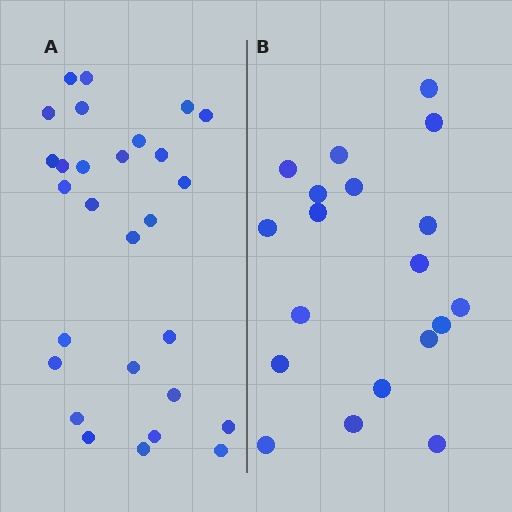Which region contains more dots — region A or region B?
Region A (the left region) has more dots.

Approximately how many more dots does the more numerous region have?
Region A has roughly 8 or so more dots than region B.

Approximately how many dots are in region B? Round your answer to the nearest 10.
About 20 dots. (The exact count is 19, which rounds to 20.)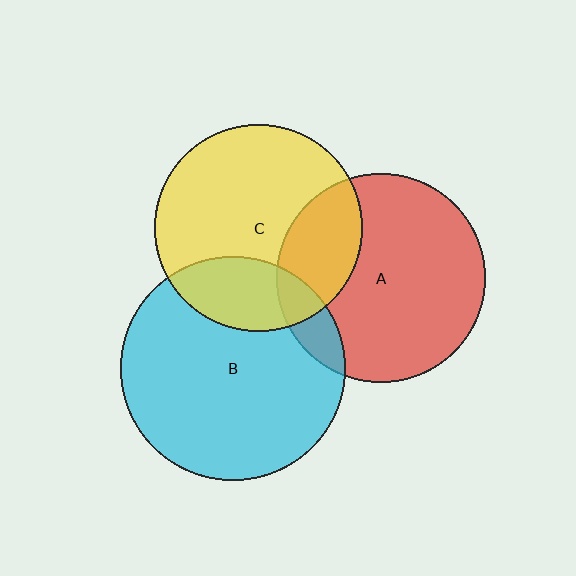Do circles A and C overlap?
Yes.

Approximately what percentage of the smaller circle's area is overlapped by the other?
Approximately 25%.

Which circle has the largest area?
Circle B (cyan).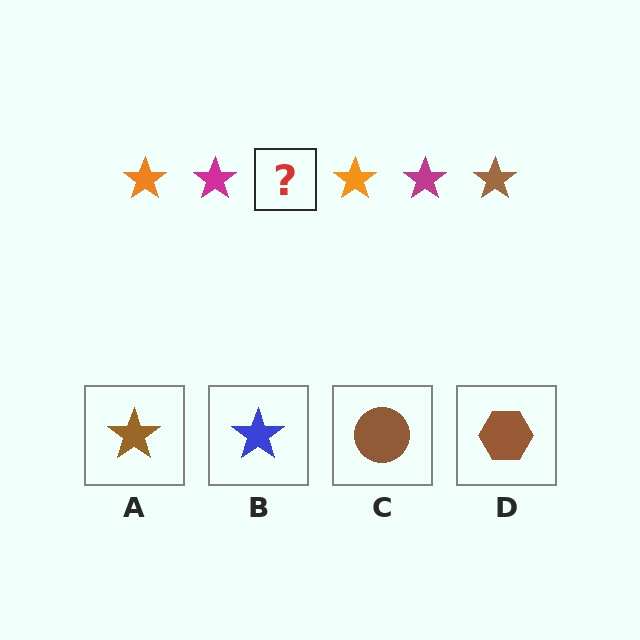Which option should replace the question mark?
Option A.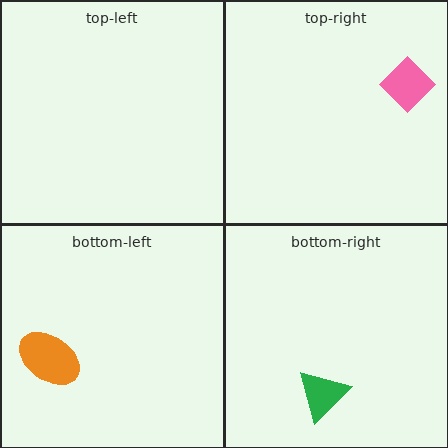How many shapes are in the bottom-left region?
1.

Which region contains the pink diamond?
The top-right region.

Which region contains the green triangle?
The bottom-right region.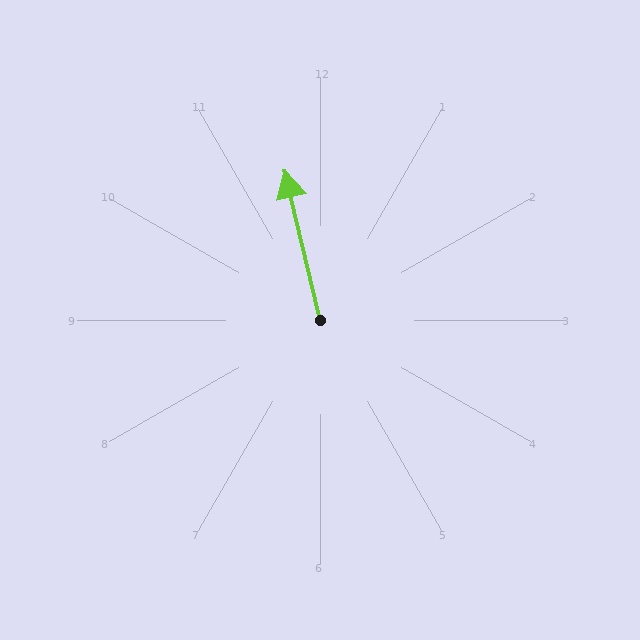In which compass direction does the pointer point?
North.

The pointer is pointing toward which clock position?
Roughly 12 o'clock.